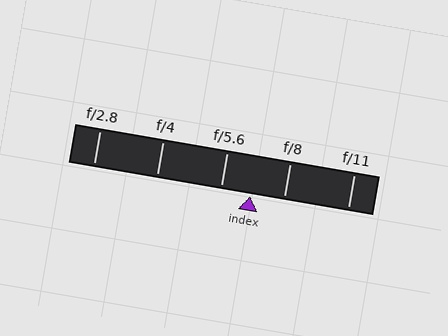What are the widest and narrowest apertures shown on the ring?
The widest aperture shown is f/2.8 and the narrowest is f/11.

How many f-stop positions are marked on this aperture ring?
There are 5 f-stop positions marked.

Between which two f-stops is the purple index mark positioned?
The index mark is between f/5.6 and f/8.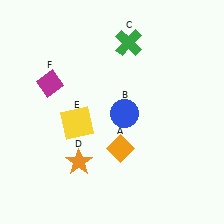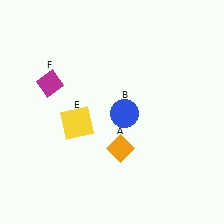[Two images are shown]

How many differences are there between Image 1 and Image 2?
There are 2 differences between the two images.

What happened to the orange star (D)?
The orange star (D) was removed in Image 2. It was in the bottom-left area of Image 1.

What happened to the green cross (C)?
The green cross (C) was removed in Image 2. It was in the top-right area of Image 1.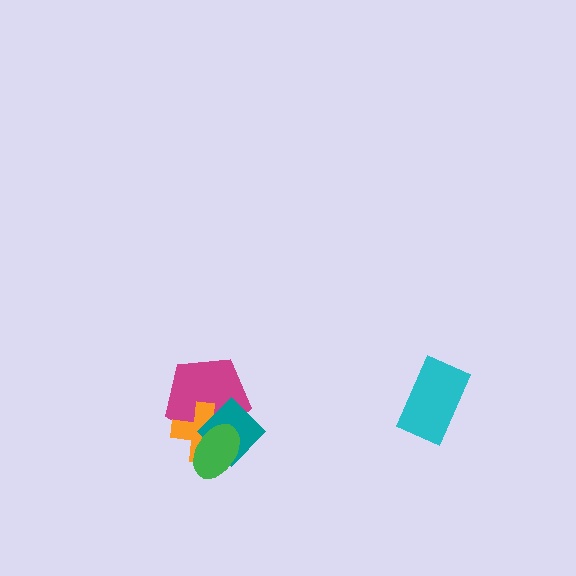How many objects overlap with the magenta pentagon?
3 objects overlap with the magenta pentagon.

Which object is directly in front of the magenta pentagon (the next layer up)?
The orange cross is directly in front of the magenta pentagon.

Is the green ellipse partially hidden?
No, no other shape covers it.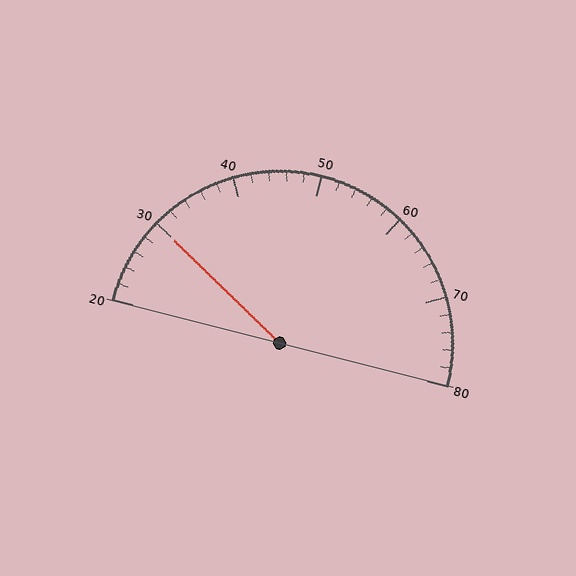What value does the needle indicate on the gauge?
The needle indicates approximately 30.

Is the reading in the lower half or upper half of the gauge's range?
The reading is in the lower half of the range (20 to 80).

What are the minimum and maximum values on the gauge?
The gauge ranges from 20 to 80.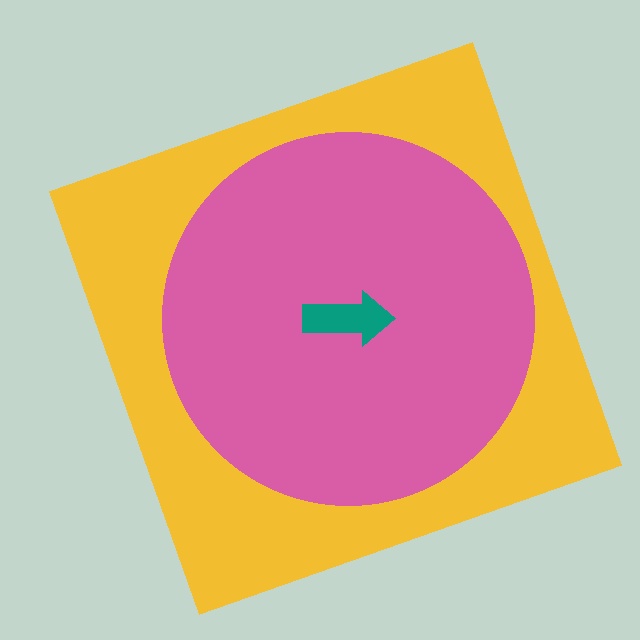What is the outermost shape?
The yellow square.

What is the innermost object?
The teal arrow.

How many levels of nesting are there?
3.